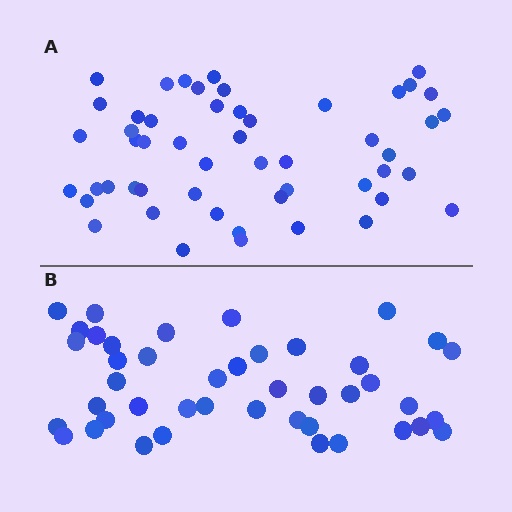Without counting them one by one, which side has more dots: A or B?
Region A (the top region) has more dots.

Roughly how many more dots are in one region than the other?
Region A has roughly 8 or so more dots than region B.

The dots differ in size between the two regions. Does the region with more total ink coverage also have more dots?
No. Region B has more total ink coverage because its dots are larger, but region A actually contains more individual dots. Total area can be misleading — the number of items is what matters here.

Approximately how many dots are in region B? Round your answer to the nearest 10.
About 40 dots. (The exact count is 43, which rounds to 40.)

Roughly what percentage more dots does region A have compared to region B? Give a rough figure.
About 20% more.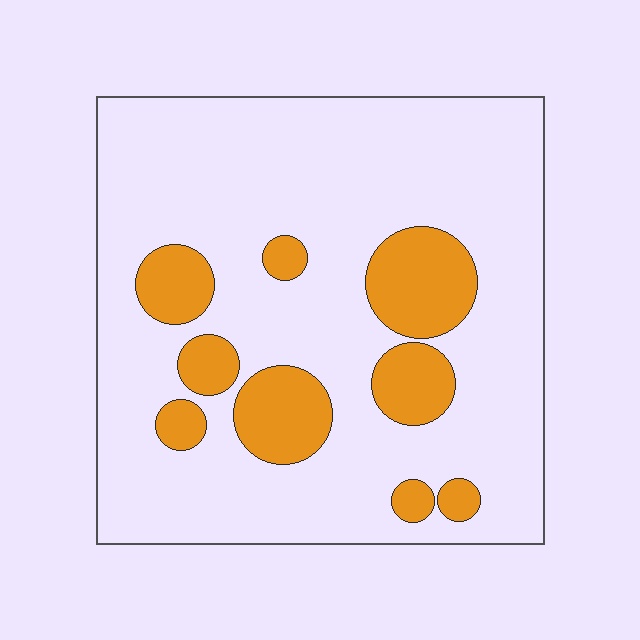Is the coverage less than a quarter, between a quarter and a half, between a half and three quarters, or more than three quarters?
Less than a quarter.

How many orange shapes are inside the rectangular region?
9.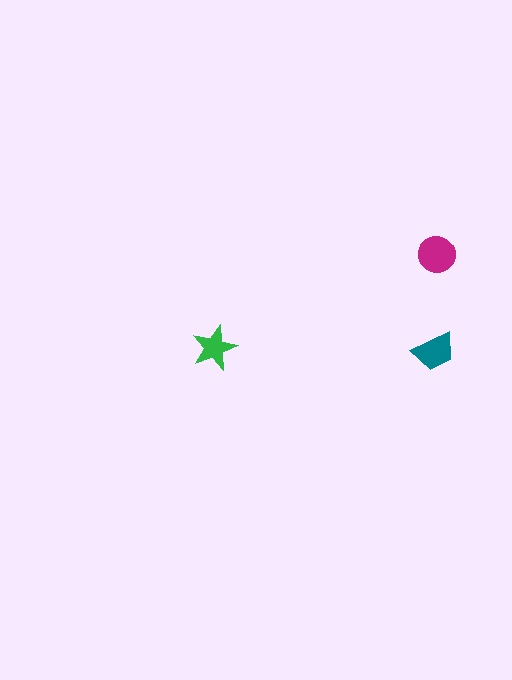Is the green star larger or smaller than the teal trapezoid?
Smaller.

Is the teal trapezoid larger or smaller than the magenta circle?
Smaller.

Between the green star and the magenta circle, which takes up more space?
The magenta circle.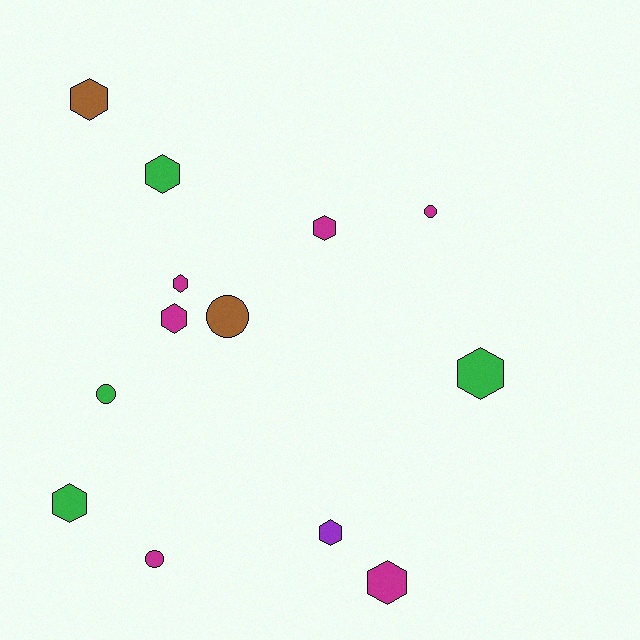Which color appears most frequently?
Magenta, with 6 objects.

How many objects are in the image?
There are 13 objects.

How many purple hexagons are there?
There is 1 purple hexagon.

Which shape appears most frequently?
Hexagon, with 9 objects.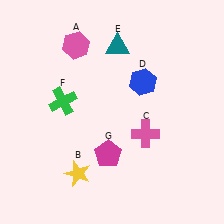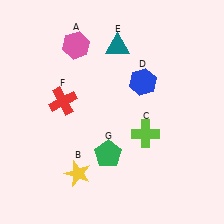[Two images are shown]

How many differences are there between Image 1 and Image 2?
There are 3 differences between the two images.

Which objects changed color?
C changed from pink to lime. F changed from green to red. G changed from magenta to green.